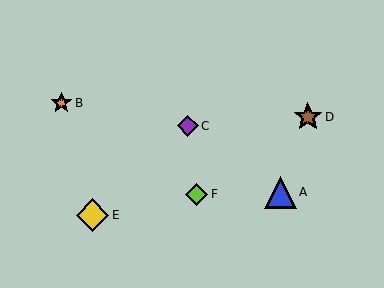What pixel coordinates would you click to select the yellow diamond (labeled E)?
Click at (93, 215) to select the yellow diamond E.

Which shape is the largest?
The blue triangle (labeled A) is the largest.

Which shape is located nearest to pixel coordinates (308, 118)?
The brown star (labeled D) at (308, 117) is nearest to that location.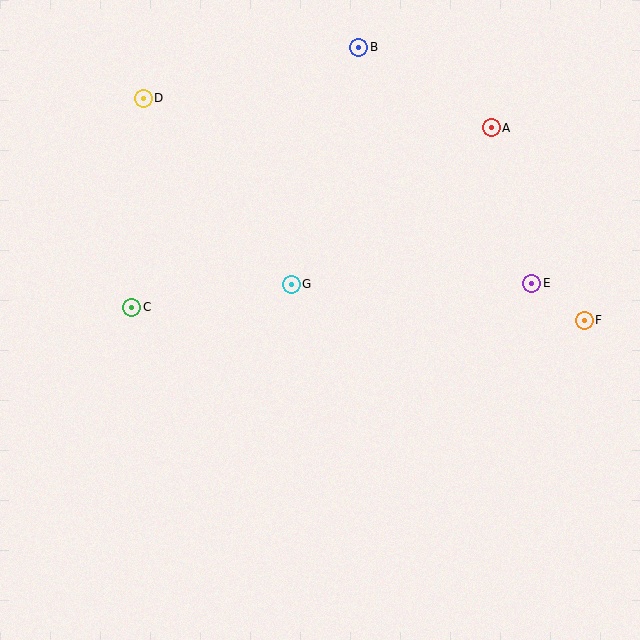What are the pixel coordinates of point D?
Point D is at (143, 98).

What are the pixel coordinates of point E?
Point E is at (532, 283).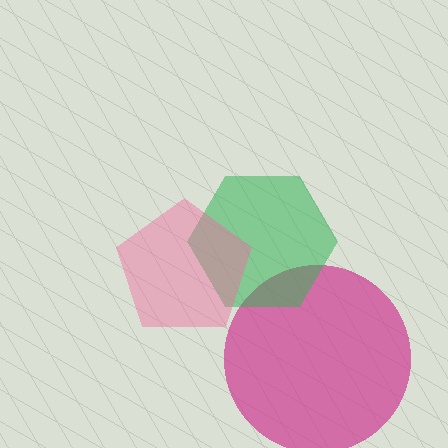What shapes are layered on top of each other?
The layered shapes are: a magenta circle, a green hexagon, a pink pentagon.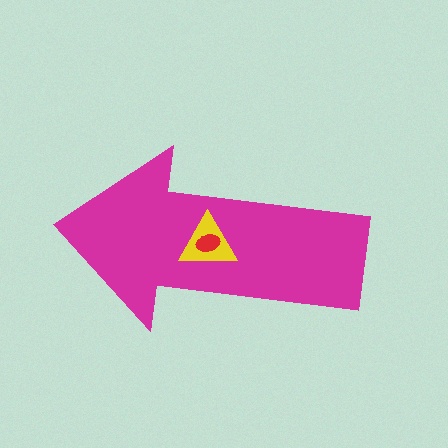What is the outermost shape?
The magenta arrow.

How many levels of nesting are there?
3.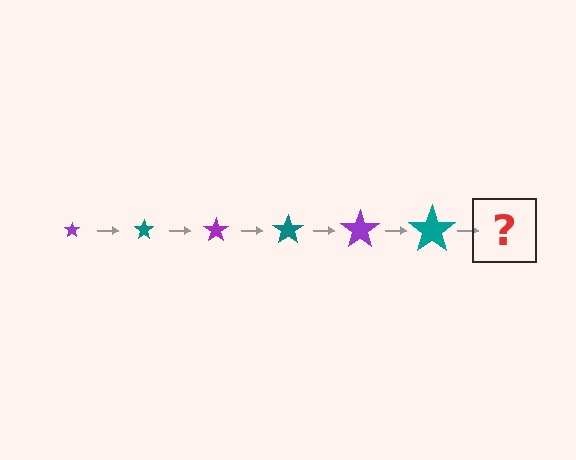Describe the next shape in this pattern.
It should be a purple star, larger than the previous one.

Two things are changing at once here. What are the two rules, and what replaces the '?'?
The two rules are that the star grows larger each step and the color cycles through purple and teal. The '?' should be a purple star, larger than the previous one.